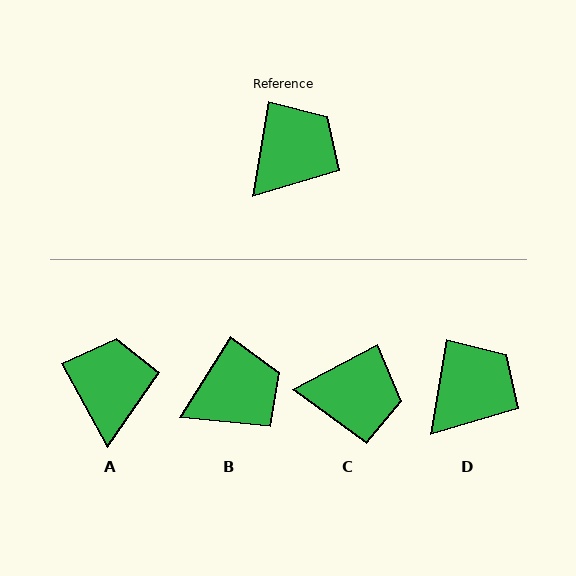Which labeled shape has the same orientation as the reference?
D.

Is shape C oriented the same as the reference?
No, it is off by about 53 degrees.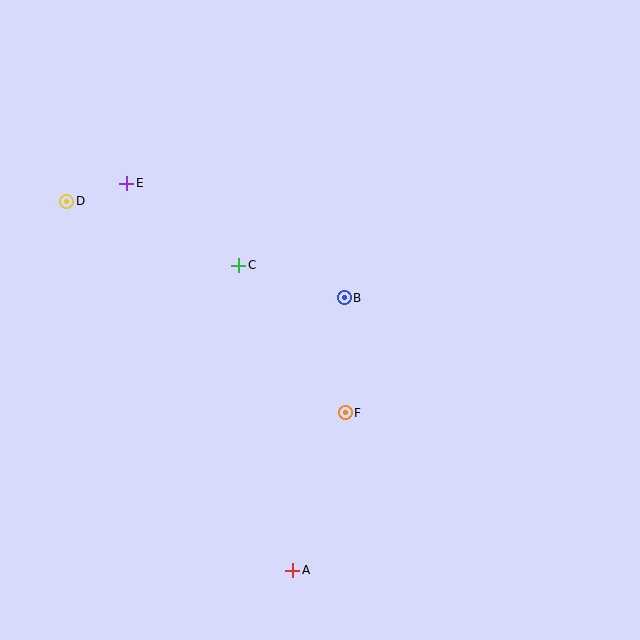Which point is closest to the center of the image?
Point B at (344, 298) is closest to the center.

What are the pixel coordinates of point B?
Point B is at (344, 298).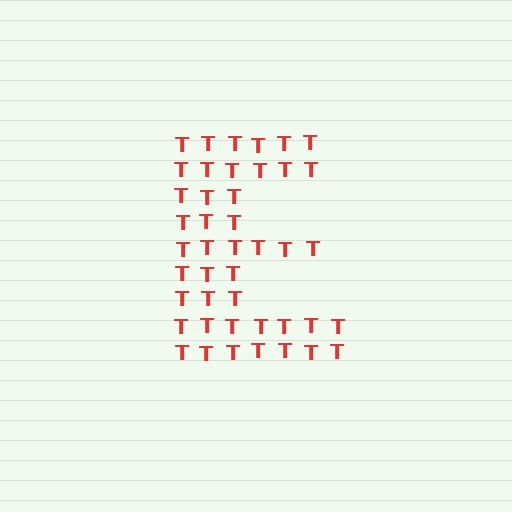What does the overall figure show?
The overall figure shows the letter E.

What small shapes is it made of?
It is made of small letter T's.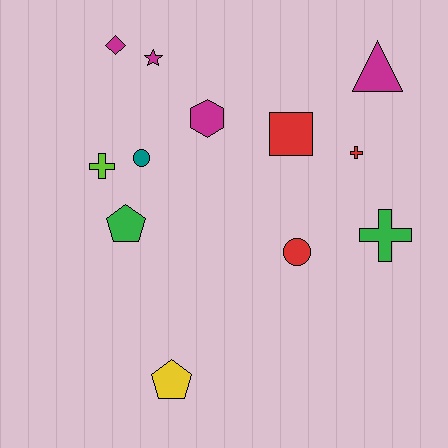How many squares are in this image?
There is 1 square.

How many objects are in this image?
There are 12 objects.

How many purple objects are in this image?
There are no purple objects.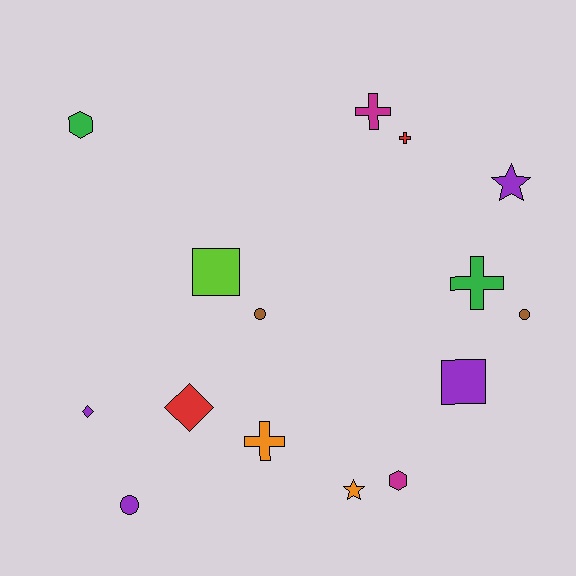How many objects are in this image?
There are 15 objects.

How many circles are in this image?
There are 3 circles.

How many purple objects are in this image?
There are 4 purple objects.